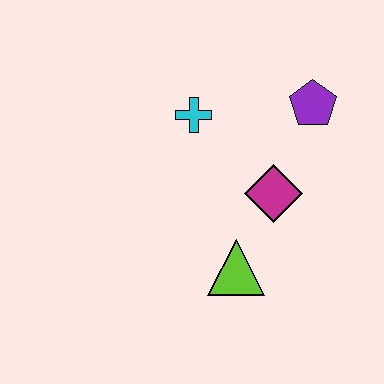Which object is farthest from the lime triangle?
The purple pentagon is farthest from the lime triangle.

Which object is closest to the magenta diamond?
The lime triangle is closest to the magenta diamond.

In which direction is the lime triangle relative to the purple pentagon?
The lime triangle is below the purple pentagon.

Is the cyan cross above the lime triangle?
Yes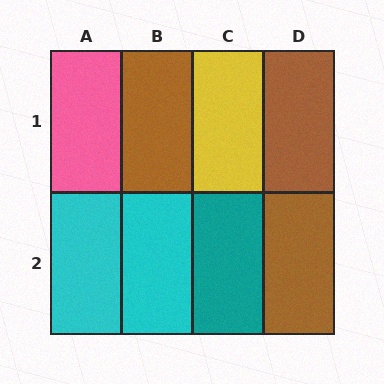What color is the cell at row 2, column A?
Cyan.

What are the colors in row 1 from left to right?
Pink, brown, yellow, brown.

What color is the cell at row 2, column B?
Cyan.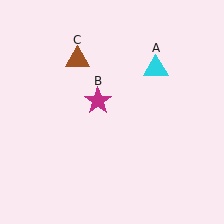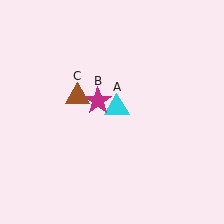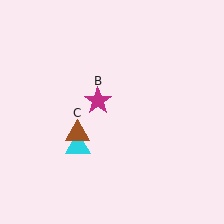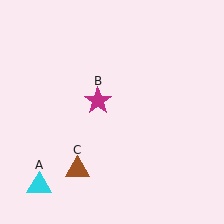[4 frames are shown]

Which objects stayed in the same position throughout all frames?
Magenta star (object B) remained stationary.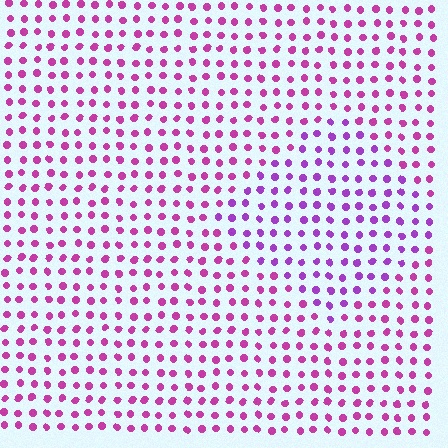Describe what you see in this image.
The image is filled with small magenta elements in a uniform arrangement. A diamond-shaped region is visible where the elements are tinted to a slightly different hue, forming a subtle color boundary.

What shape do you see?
I see a diamond.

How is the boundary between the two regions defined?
The boundary is defined purely by a slight shift in hue (about 29 degrees). Spacing, size, and orientation are identical on both sides.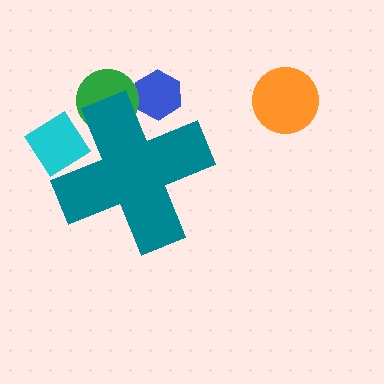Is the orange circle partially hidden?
No, the orange circle is fully visible.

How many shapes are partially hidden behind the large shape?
3 shapes are partially hidden.